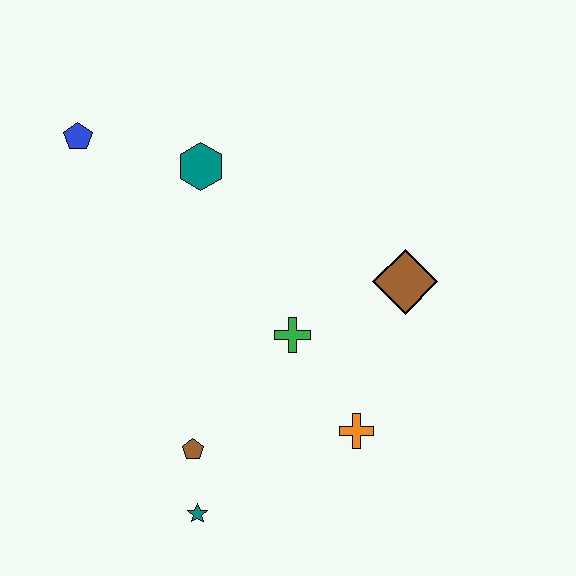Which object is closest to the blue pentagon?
The teal hexagon is closest to the blue pentagon.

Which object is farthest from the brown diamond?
The blue pentagon is farthest from the brown diamond.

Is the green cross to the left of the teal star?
No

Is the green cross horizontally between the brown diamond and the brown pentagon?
Yes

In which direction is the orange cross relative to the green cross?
The orange cross is below the green cross.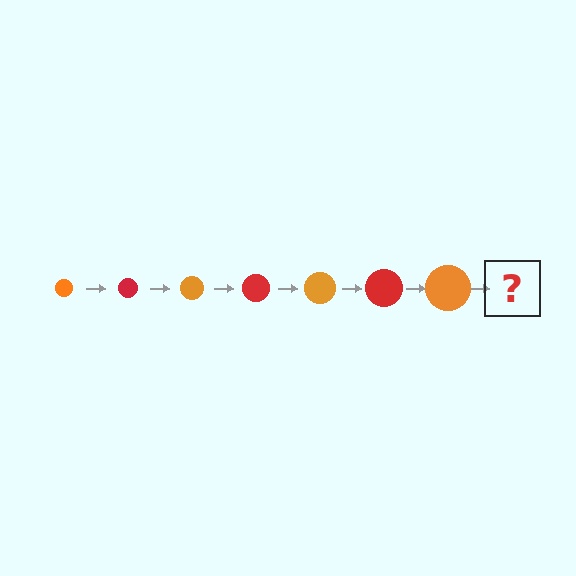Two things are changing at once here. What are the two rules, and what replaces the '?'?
The two rules are that the circle grows larger each step and the color cycles through orange and red. The '?' should be a red circle, larger than the previous one.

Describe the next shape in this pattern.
It should be a red circle, larger than the previous one.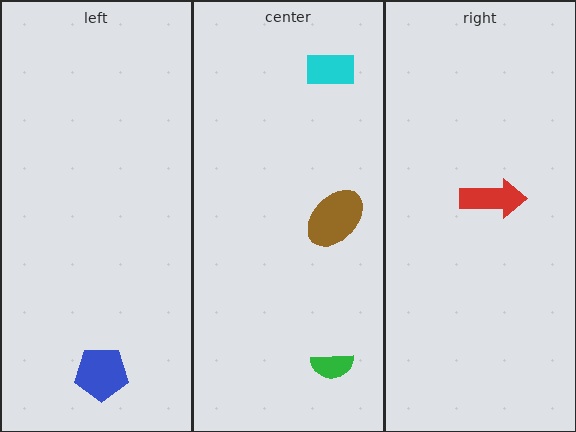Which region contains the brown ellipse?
The center region.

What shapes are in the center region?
The green semicircle, the cyan rectangle, the brown ellipse.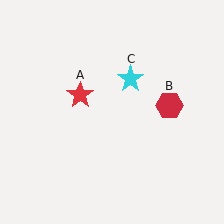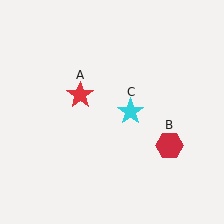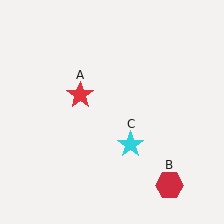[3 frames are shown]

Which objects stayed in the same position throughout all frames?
Red star (object A) remained stationary.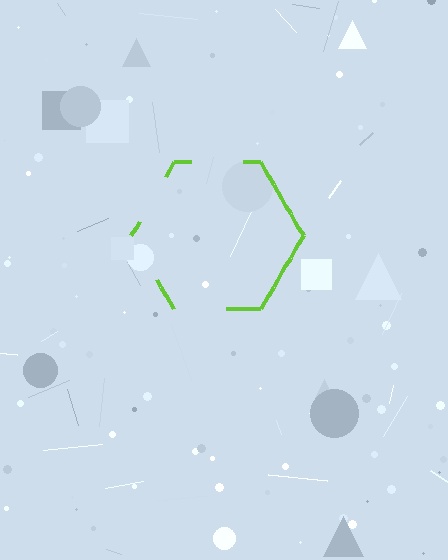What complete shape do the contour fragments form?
The contour fragments form a hexagon.